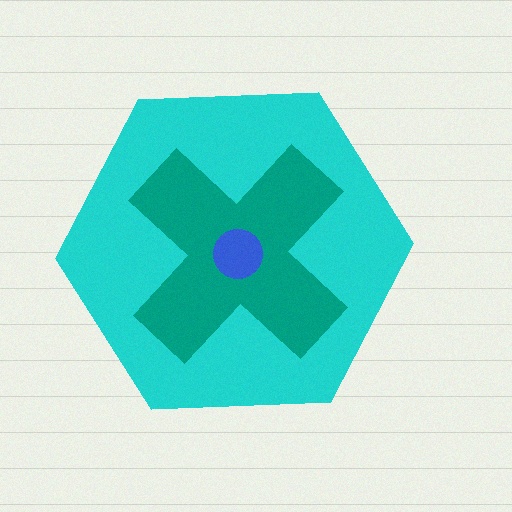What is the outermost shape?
The cyan hexagon.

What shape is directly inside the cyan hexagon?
The teal cross.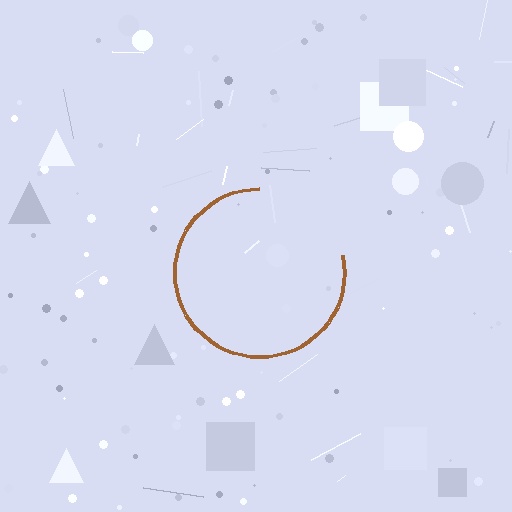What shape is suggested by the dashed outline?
The dashed outline suggests a circle.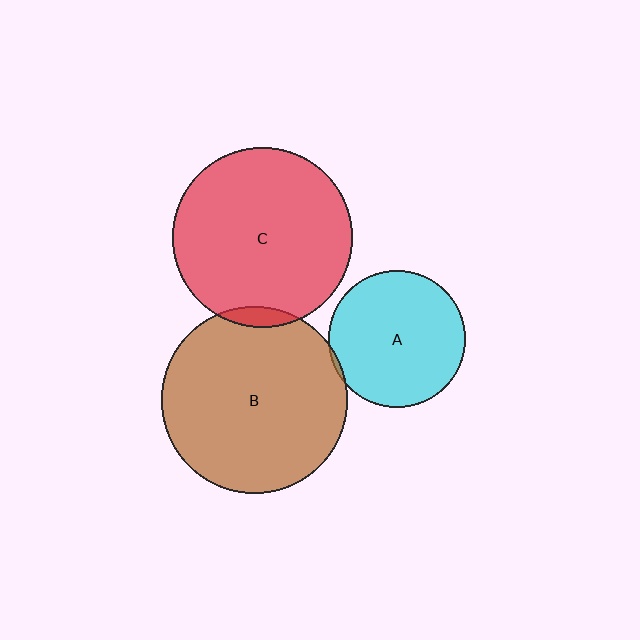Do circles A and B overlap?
Yes.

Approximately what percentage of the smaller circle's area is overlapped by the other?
Approximately 5%.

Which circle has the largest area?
Circle B (brown).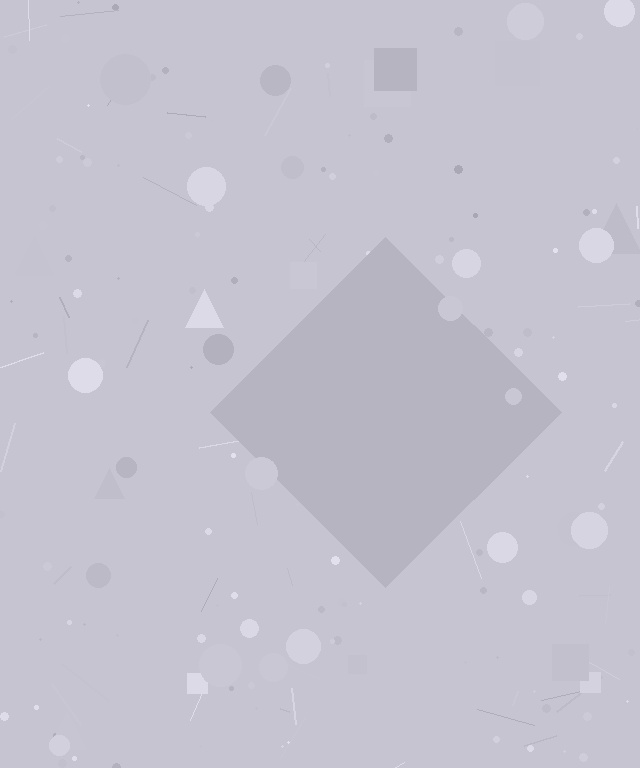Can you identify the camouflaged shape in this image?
The camouflaged shape is a diamond.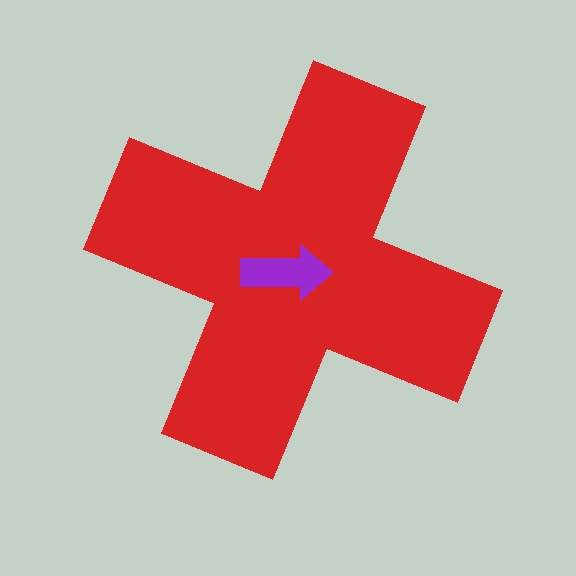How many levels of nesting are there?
2.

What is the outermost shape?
The red cross.